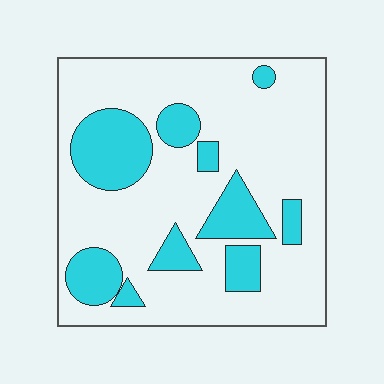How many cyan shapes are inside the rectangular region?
10.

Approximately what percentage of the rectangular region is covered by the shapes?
Approximately 25%.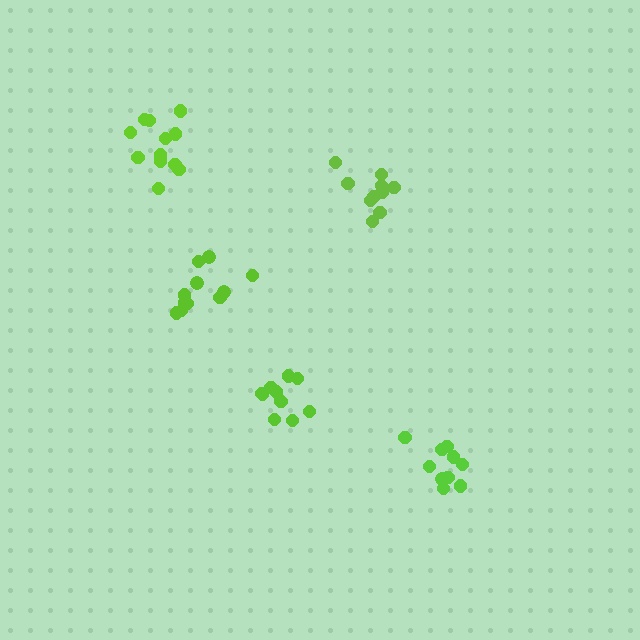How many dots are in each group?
Group 1: 10 dots, Group 2: 10 dots, Group 3: 10 dots, Group 4: 11 dots, Group 5: 12 dots (53 total).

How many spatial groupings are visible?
There are 5 spatial groupings.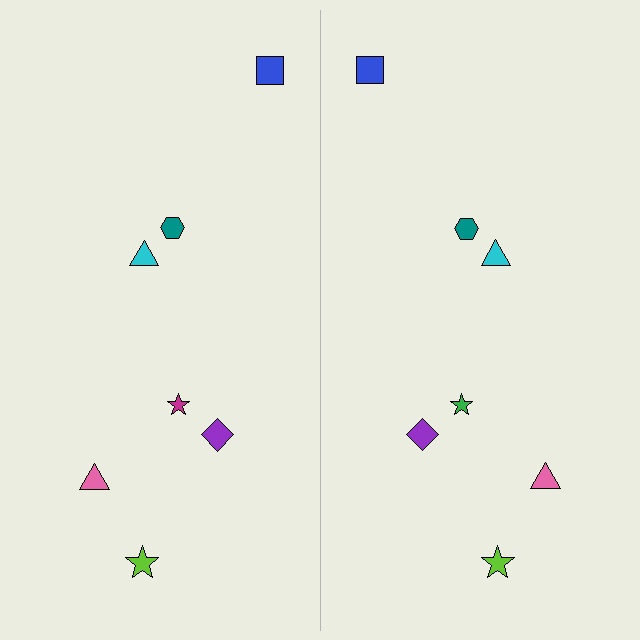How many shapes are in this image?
There are 14 shapes in this image.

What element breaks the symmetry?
The green star on the right side breaks the symmetry — its mirror counterpart is magenta.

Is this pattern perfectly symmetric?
No, the pattern is not perfectly symmetric. The green star on the right side breaks the symmetry — its mirror counterpart is magenta.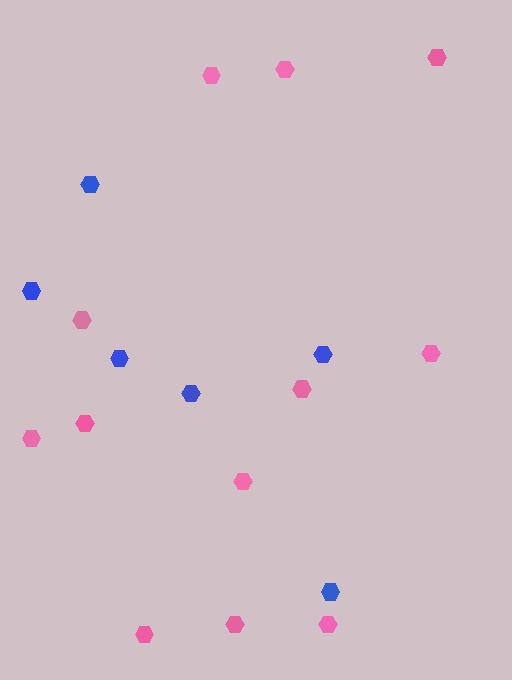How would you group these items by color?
There are 2 groups: one group of blue hexagons (6) and one group of pink hexagons (12).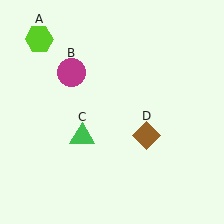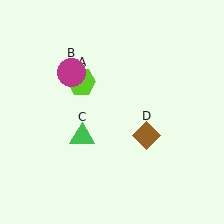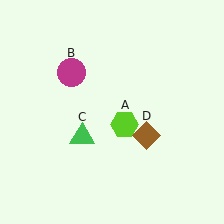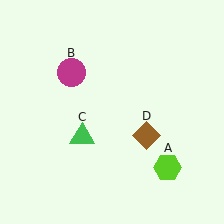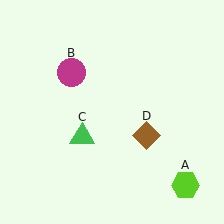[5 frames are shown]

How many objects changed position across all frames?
1 object changed position: lime hexagon (object A).